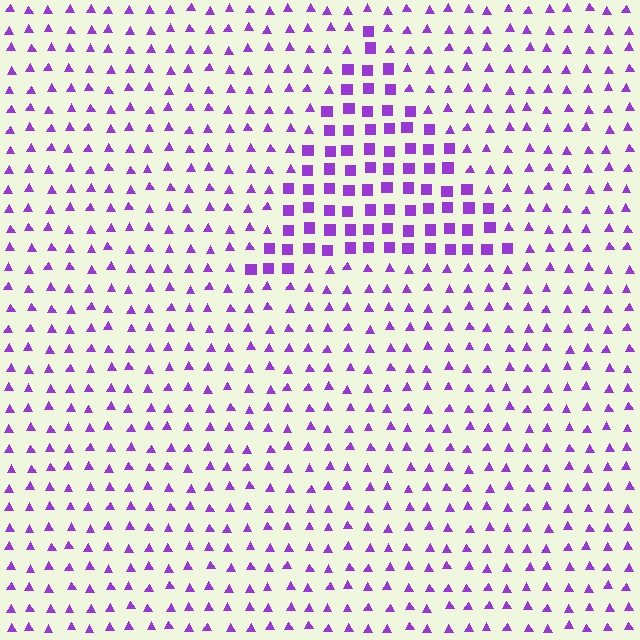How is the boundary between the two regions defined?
The boundary is defined by a change in element shape: squares inside vs. triangles outside. All elements share the same color and spacing.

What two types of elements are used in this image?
The image uses squares inside the triangle region and triangles outside it.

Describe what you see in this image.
The image is filled with small purple elements arranged in a uniform grid. A triangle-shaped region contains squares, while the surrounding area contains triangles. The boundary is defined purely by the change in element shape.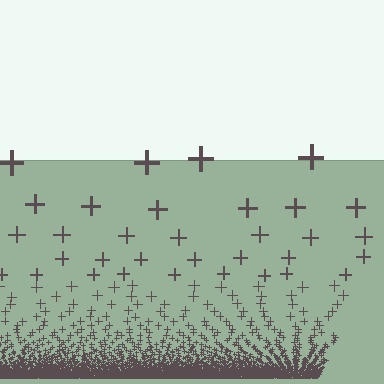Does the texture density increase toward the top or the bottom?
Density increases toward the bottom.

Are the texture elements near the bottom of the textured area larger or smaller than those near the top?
Smaller. The gradient is inverted — elements near the bottom are smaller and denser.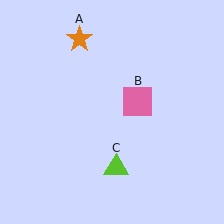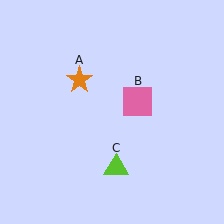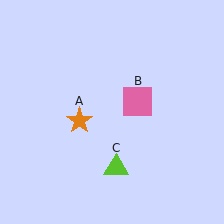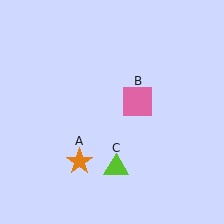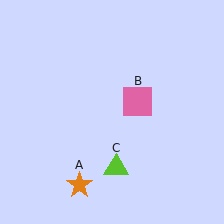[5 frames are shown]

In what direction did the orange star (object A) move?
The orange star (object A) moved down.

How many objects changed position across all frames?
1 object changed position: orange star (object A).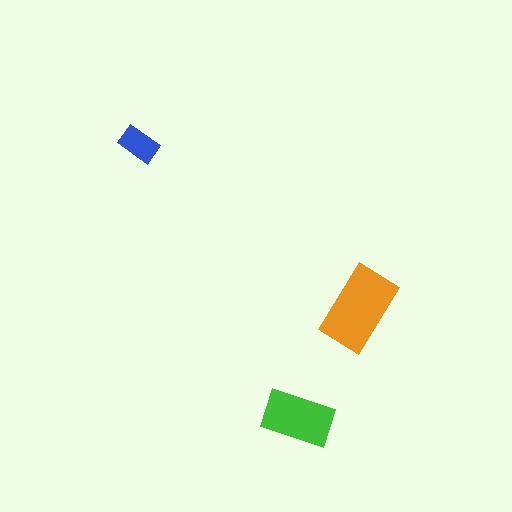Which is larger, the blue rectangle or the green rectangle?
The green one.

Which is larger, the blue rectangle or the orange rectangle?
The orange one.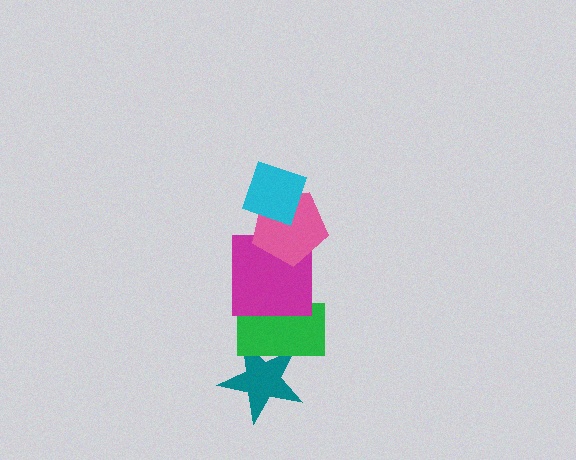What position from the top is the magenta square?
The magenta square is 3rd from the top.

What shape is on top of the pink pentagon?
The cyan diamond is on top of the pink pentagon.